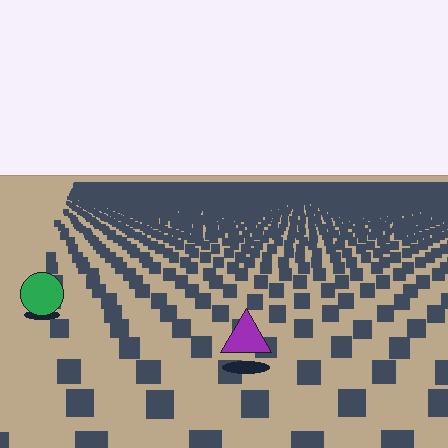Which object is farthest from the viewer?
The green circle is farthest from the viewer. It appears smaller and the ground texture around it is denser.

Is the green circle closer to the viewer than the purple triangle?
No. The purple triangle is closer — you can tell from the texture gradient: the ground texture is coarser near it.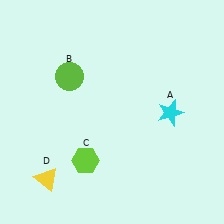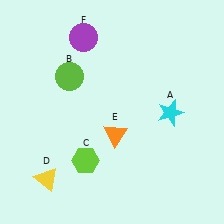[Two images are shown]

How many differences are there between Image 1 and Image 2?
There are 2 differences between the two images.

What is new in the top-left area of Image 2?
A purple circle (F) was added in the top-left area of Image 2.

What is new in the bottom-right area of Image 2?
An orange triangle (E) was added in the bottom-right area of Image 2.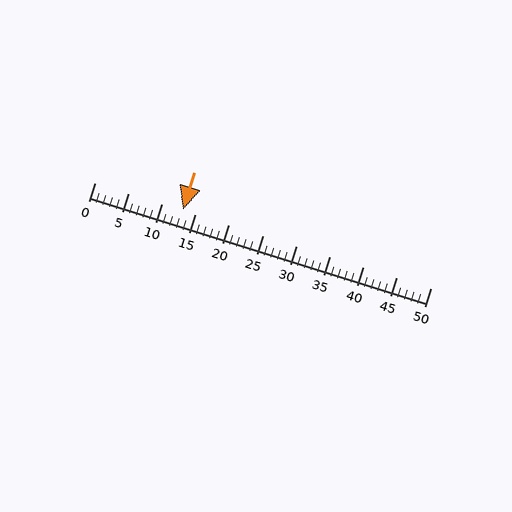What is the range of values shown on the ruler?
The ruler shows values from 0 to 50.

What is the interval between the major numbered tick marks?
The major tick marks are spaced 5 units apart.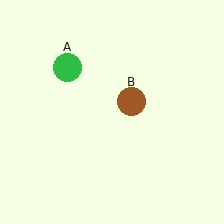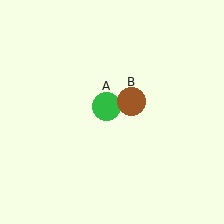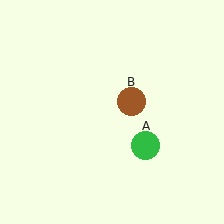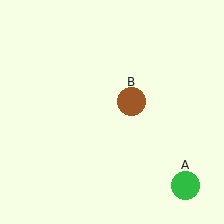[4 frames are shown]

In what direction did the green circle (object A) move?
The green circle (object A) moved down and to the right.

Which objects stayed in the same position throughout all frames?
Brown circle (object B) remained stationary.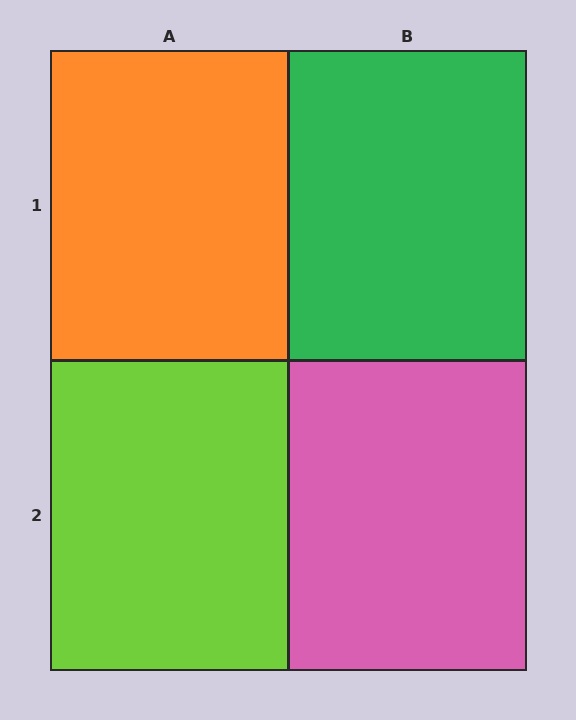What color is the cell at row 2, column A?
Lime.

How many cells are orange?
1 cell is orange.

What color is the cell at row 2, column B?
Pink.